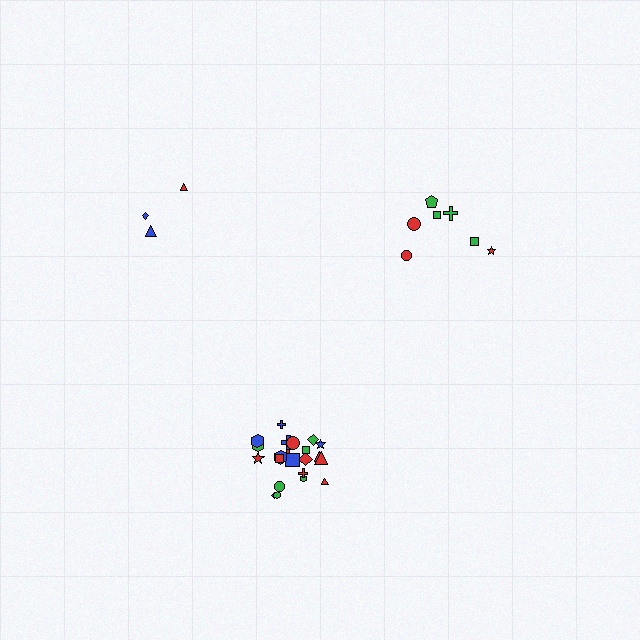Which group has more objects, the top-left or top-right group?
The top-right group.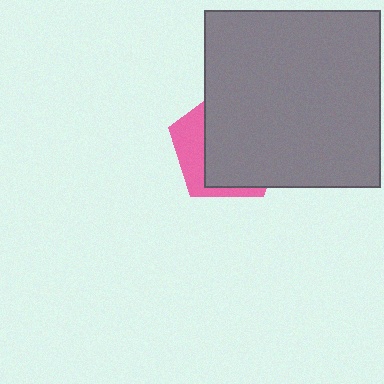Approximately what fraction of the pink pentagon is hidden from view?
Roughly 70% of the pink pentagon is hidden behind the gray square.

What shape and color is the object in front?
The object in front is a gray square.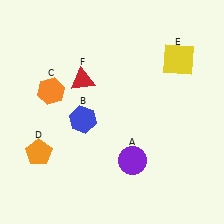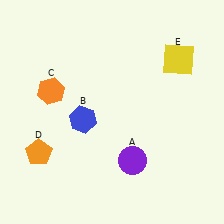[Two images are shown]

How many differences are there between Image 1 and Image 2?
There is 1 difference between the two images.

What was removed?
The red triangle (F) was removed in Image 2.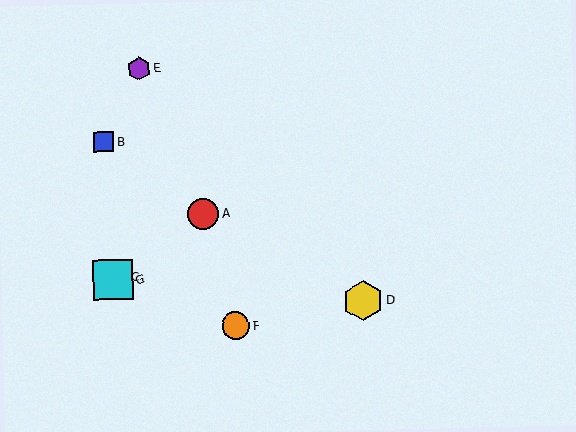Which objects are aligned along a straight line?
Objects A, C, G are aligned along a straight line.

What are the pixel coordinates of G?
Object G is at (113, 280).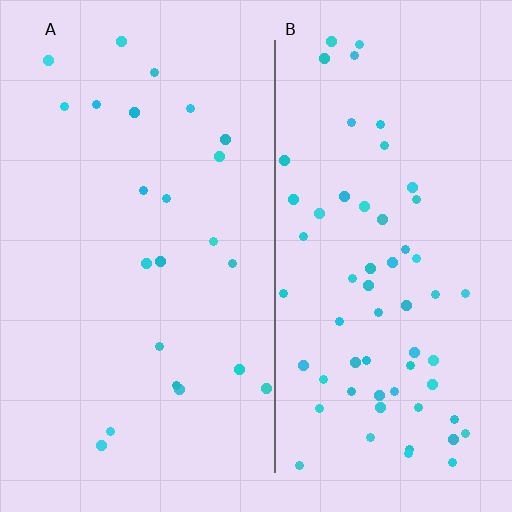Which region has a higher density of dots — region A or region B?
B (the right).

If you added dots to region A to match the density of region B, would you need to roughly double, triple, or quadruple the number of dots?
Approximately triple.